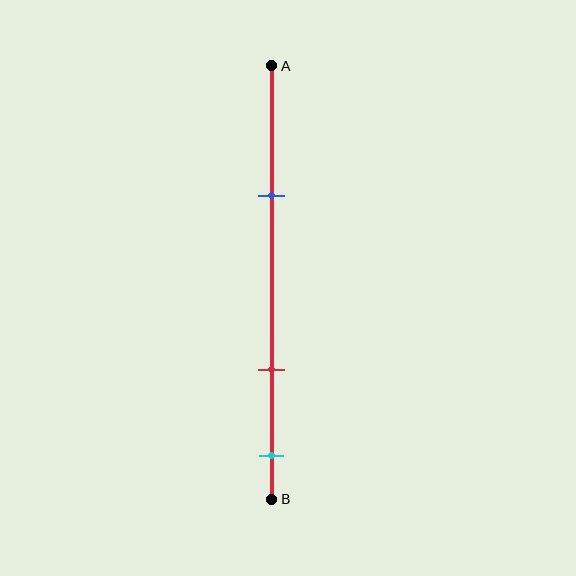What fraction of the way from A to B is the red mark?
The red mark is approximately 70% (0.7) of the way from A to B.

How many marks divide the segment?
There are 3 marks dividing the segment.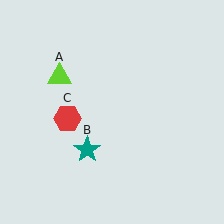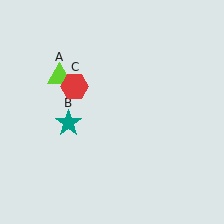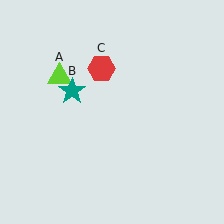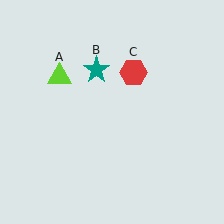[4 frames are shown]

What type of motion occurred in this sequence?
The teal star (object B), red hexagon (object C) rotated clockwise around the center of the scene.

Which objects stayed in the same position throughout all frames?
Lime triangle (object A) remained stationary.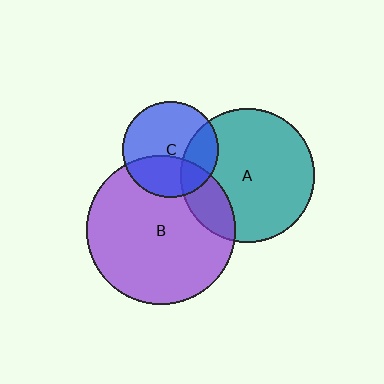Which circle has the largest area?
Circle B (purple).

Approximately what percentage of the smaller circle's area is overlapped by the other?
Approximately 25%.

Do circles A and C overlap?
Yes.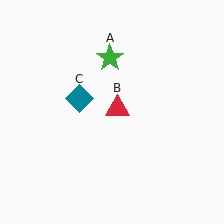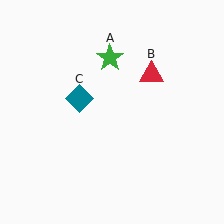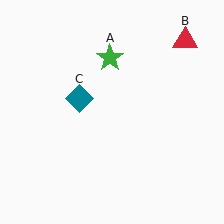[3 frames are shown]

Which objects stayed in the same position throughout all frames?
Green star (object A) and teal diamond (object C) remained stationary.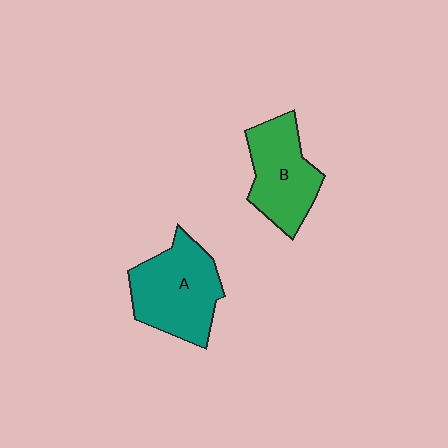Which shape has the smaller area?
Shape B (green).